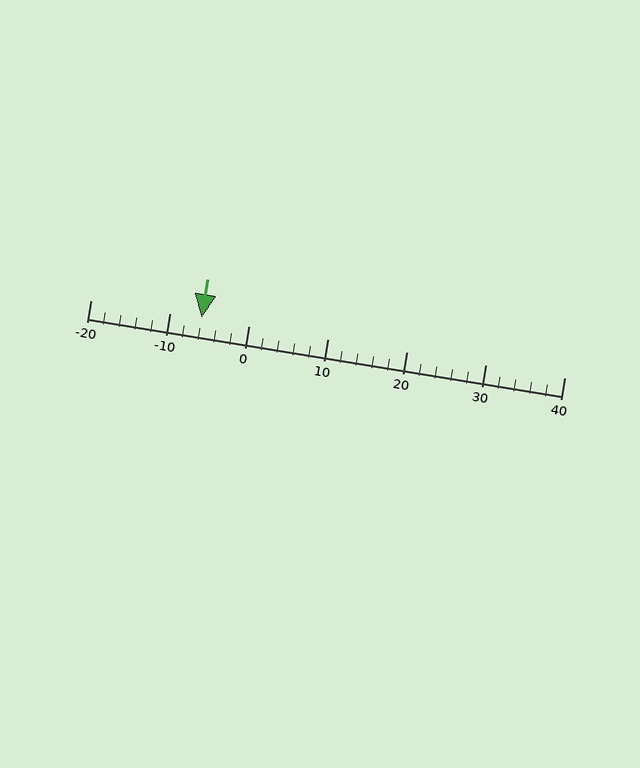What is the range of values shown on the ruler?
The ruler shows values from -20 to 40.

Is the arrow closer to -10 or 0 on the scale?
The arrow is closer to -10.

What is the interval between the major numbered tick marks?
The major tick marks are spaced 10 units apart.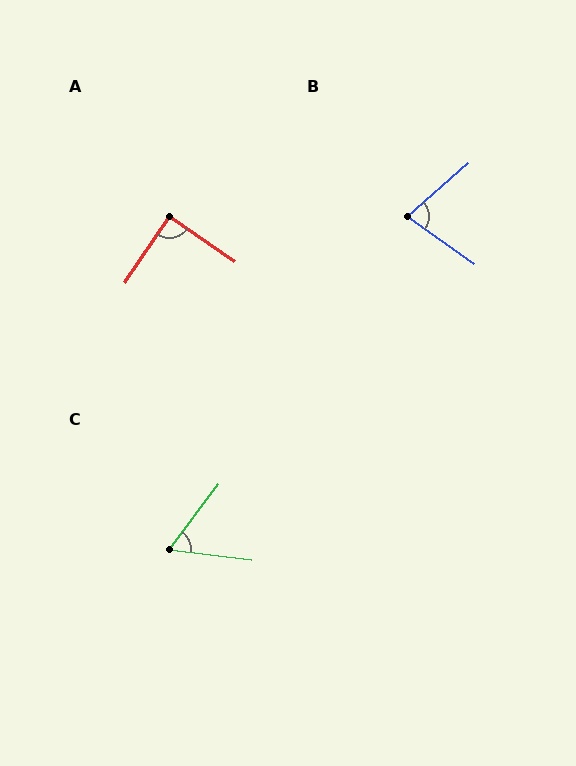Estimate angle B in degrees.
Approximately 76 degrees.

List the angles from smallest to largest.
C (60°), B (76°), A (89°).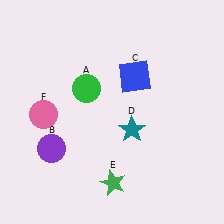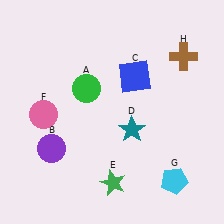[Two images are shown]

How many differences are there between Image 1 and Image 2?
There are 2 differences between the two images.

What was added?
A cyan pentagon (G), a brown cross (H) were added in Image 2.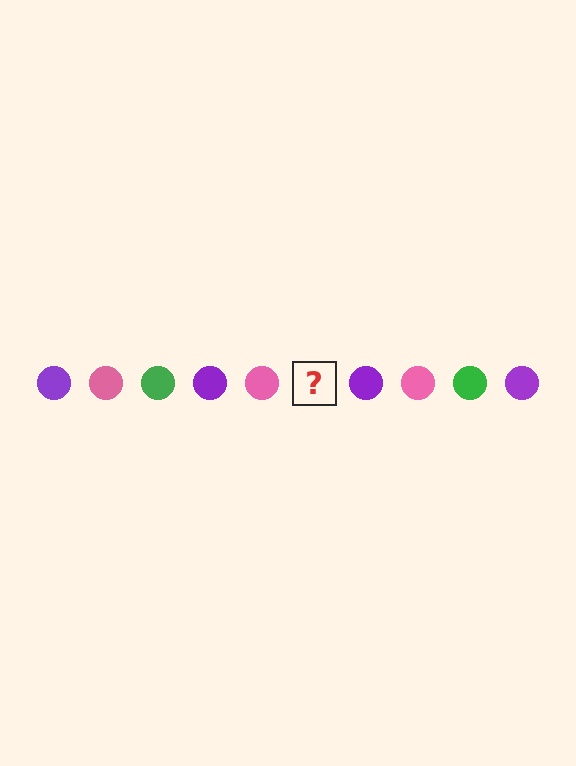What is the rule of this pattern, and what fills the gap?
The rule is that the pattern cycles through purple, pink, green circles. The gap should be filled with a green circle.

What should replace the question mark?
The question mark should be replaced with a green circle.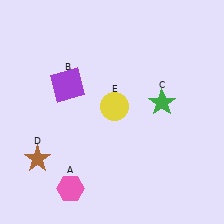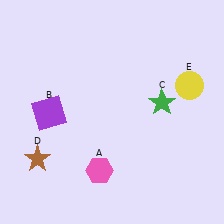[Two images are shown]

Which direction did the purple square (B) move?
The purple square (B) moved down.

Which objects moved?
The objects that moved are: the pink hexagon (A), the purple square (B), the yellow circle (E).